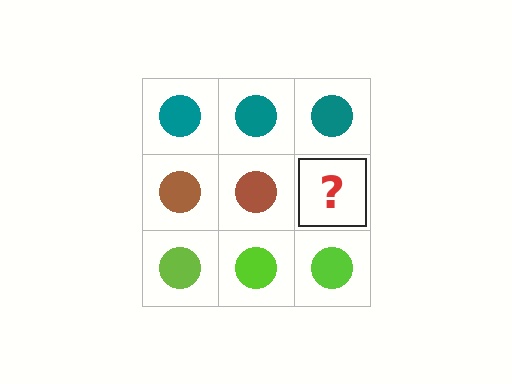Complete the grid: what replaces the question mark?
The question mark should be replaced with a brown circle.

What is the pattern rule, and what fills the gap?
The rule is that each row has a consistent color. The gap should be filled with a brown circle.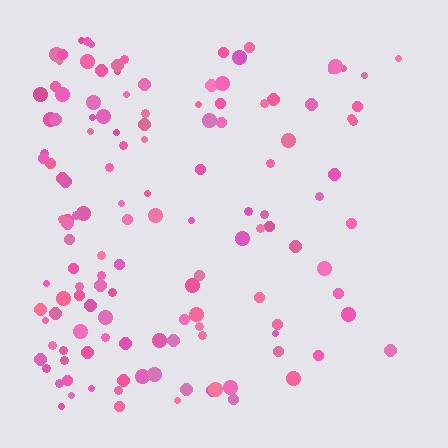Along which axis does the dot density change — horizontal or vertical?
Horizontal.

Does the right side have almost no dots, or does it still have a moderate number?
Still a moderate number, just noticeably fewer than the left.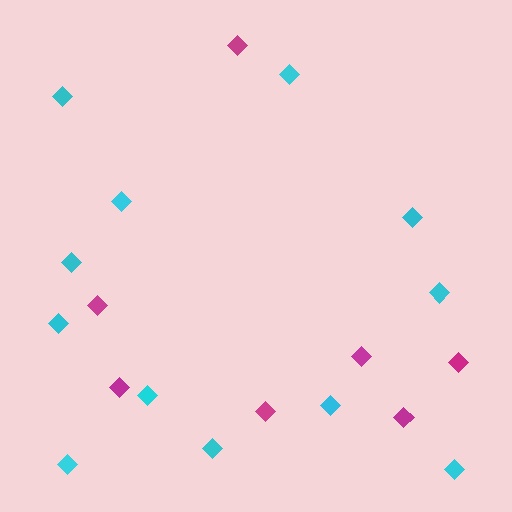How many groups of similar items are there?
There are 2 groups: one group of magenta diamonds (7) and one group of cyan diamonds (12).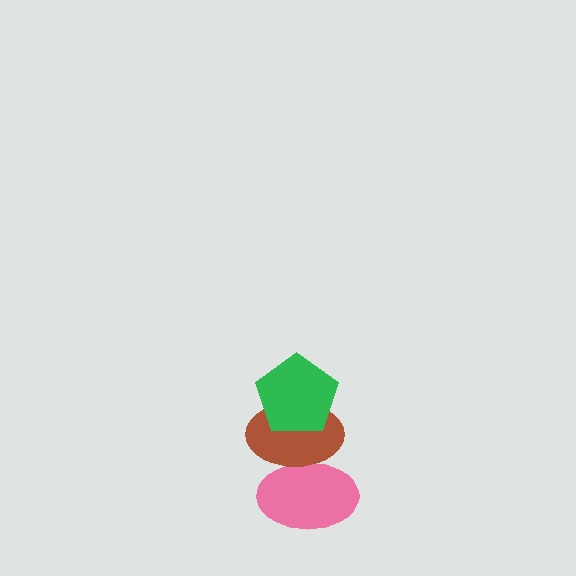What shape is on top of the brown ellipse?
The green pentagon is on top of the brown ellipse.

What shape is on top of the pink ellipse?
The brown ellipse is on top of the pink ellipse.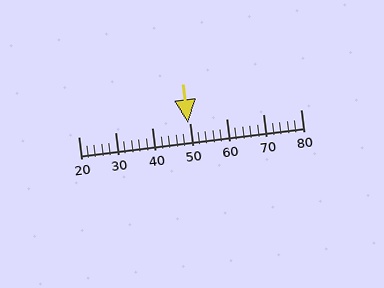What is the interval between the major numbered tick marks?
The major tick marks are spaced 10 units apart.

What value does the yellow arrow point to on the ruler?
The yellow arrow points to approximately 50.